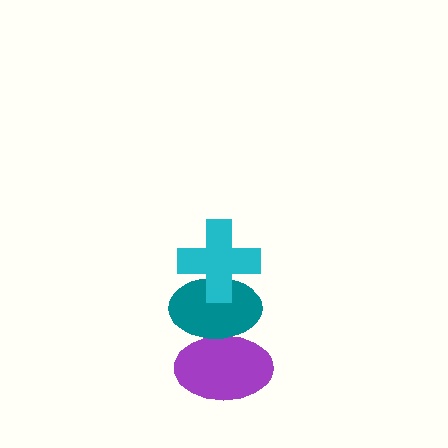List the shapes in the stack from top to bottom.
From top to bottom: the cyan cross, the teal ellipse, the purple ellipse.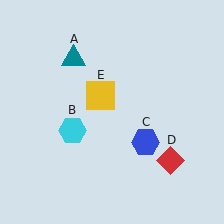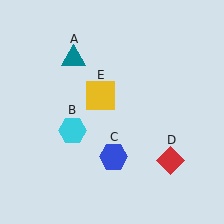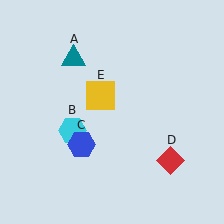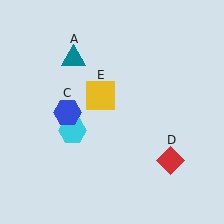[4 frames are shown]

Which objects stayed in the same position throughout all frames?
Teal triangle (object A) and cyan hexagon (object B) and red diamond (object D) and yellow square (object E) remained stationary.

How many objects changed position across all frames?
1 object changed position: blue hexagon (object C).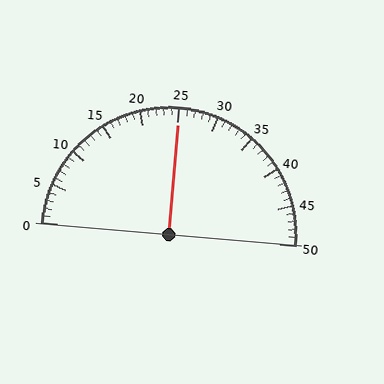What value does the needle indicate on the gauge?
The needle indicates approximately 25.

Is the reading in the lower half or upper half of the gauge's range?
The reading is in the upper half of the range (0 to 50).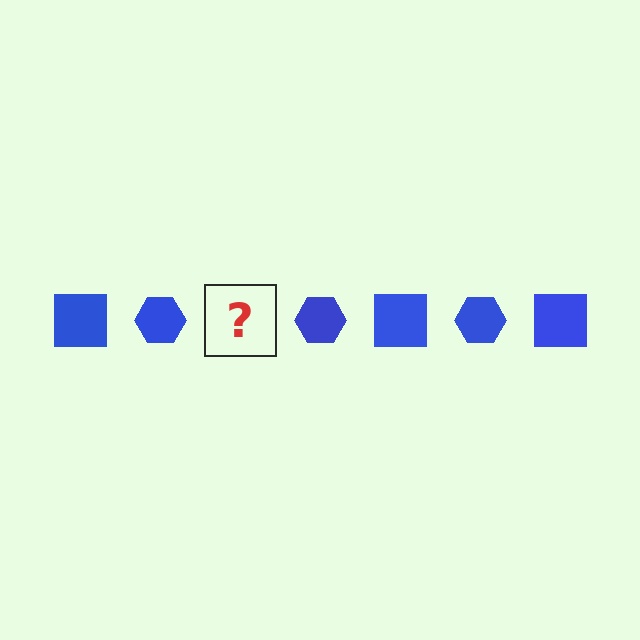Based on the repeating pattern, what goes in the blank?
The blank should be a blue square.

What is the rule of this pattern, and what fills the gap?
The rule is that the pattern cycles through square, hexagon shapes in blue. The gap should be filled with a blue square.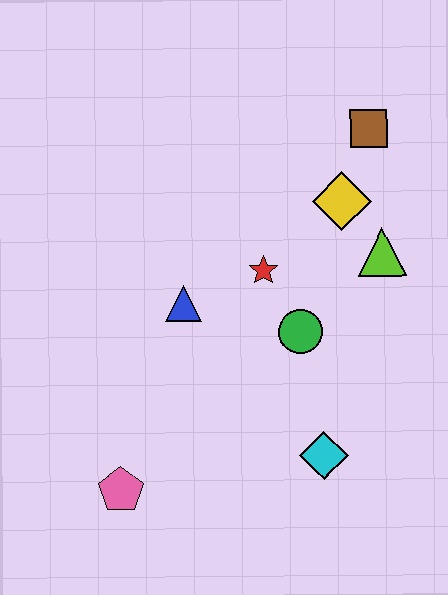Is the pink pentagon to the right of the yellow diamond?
No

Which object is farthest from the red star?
The pink pentagon is farthest from the red star.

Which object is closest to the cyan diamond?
The green circle is closest to the cyan diamond.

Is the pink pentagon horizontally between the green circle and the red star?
No